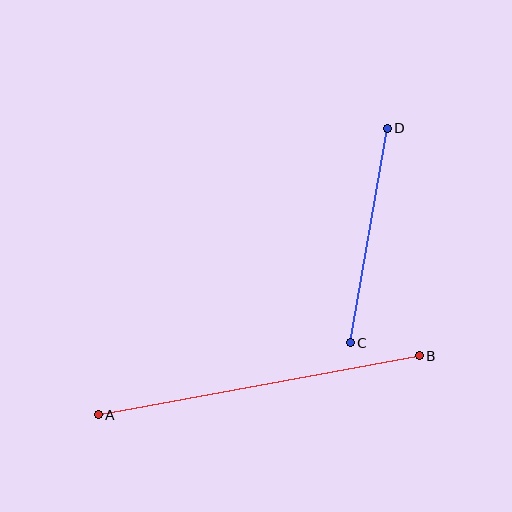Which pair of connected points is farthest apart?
Points A and B are farthest apart.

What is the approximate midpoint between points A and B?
The midpoint is at approximately (259, 385) pixels.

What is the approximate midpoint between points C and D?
The midpoint is at approximately (369, 236) pixels.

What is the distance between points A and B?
The distance is approximately 326 pixels.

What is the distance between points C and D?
The distance is approximately 218 pixels.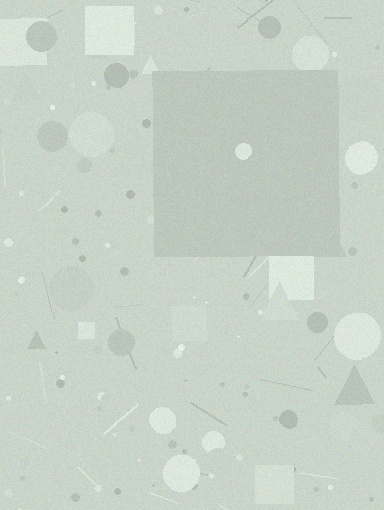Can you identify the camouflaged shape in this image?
The camouflaged shape is a square.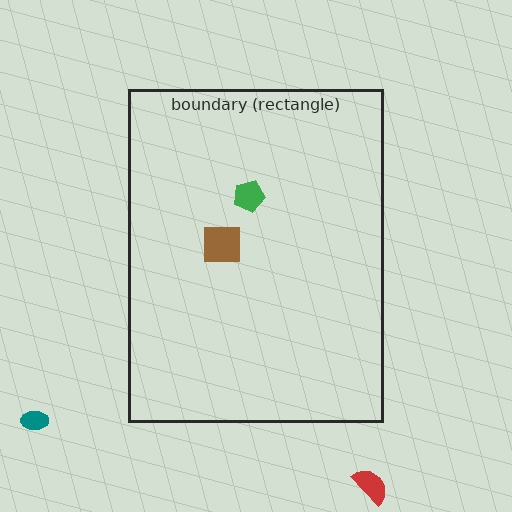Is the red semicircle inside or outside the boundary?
Outside.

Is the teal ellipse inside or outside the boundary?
Outside.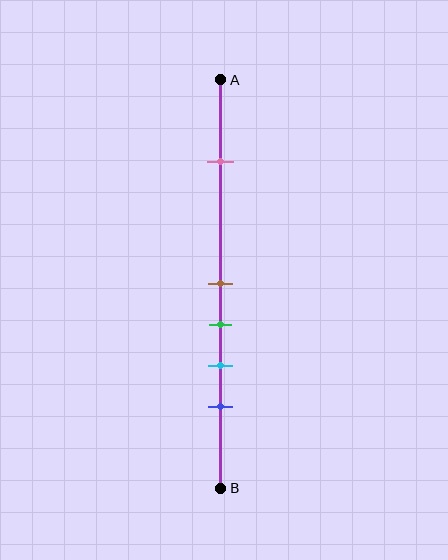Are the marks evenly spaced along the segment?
No, the marks are not evenly spaced.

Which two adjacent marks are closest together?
The brown and green marks are the closest adjacent pair.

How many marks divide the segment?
There are 5 marks dividing the segment.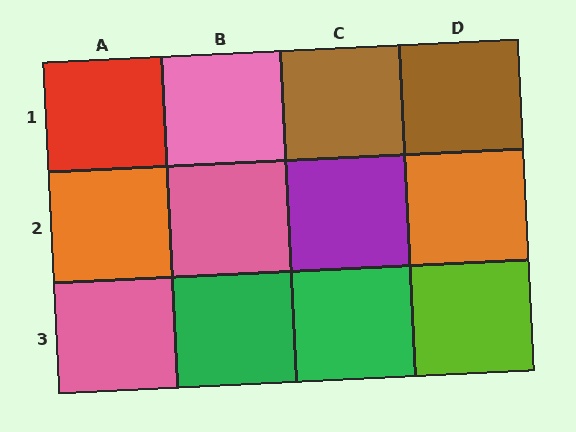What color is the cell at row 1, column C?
Brown.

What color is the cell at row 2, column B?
Pink.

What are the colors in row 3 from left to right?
Pink, green, green, lime.